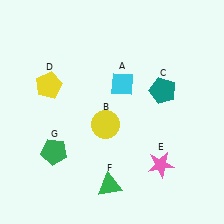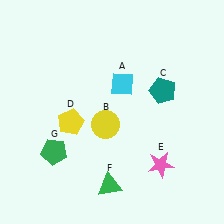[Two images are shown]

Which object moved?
The yellow pentagon (D) moved down.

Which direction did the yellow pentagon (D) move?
The yellow pentagon (D) moved down.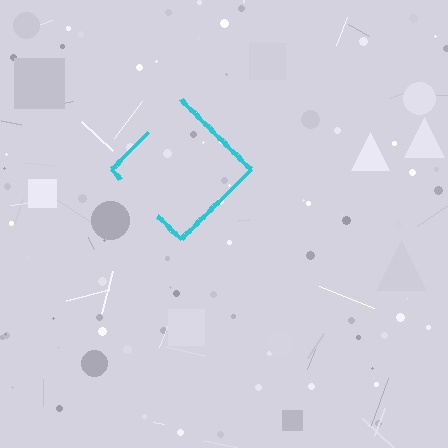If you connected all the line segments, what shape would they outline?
They would outline a diamond.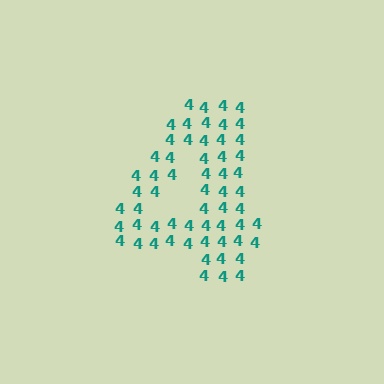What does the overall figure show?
The overall figure shows the digit 4.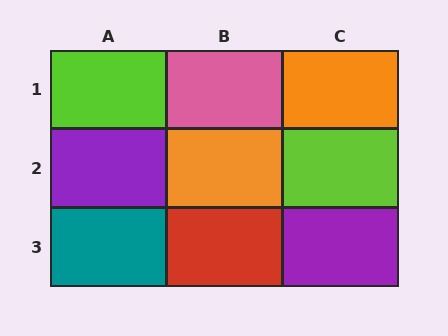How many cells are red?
1 cell is red.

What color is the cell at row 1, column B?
Pink.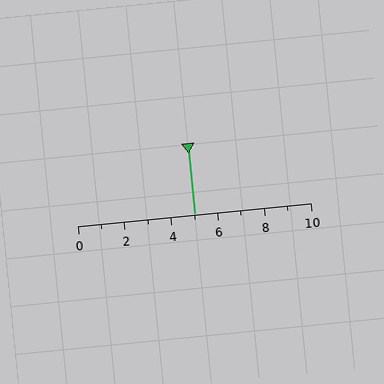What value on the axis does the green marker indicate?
The marker indicates approximately 5.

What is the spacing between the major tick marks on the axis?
The major ticks are spaced 2 apart.